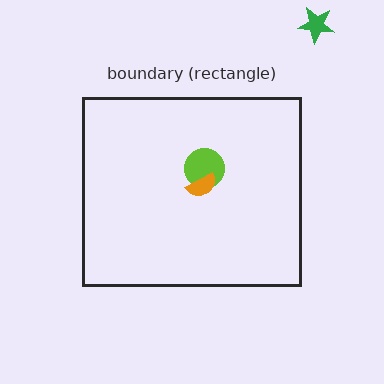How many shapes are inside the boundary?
2 inside, 1 outside.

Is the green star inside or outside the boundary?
Outside.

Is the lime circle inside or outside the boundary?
Inside.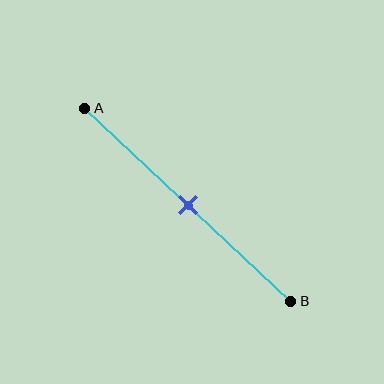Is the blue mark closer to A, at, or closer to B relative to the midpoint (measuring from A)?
The blue mark is approximately at the midpoint of segment AB.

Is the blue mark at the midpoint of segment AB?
Yes, the mark is approximately at the midpoint.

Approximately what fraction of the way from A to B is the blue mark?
The blue mark is approximately 50% of the way from A to B.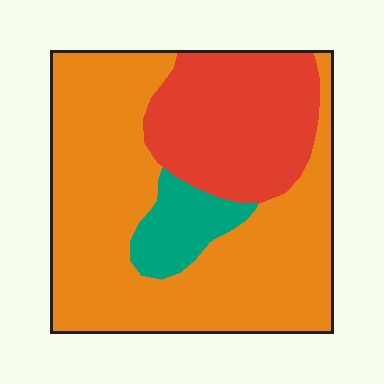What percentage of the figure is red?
Red takes up about one quarter (1/4) of the figure.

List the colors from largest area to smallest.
From largest to smallest: orange, red, teal.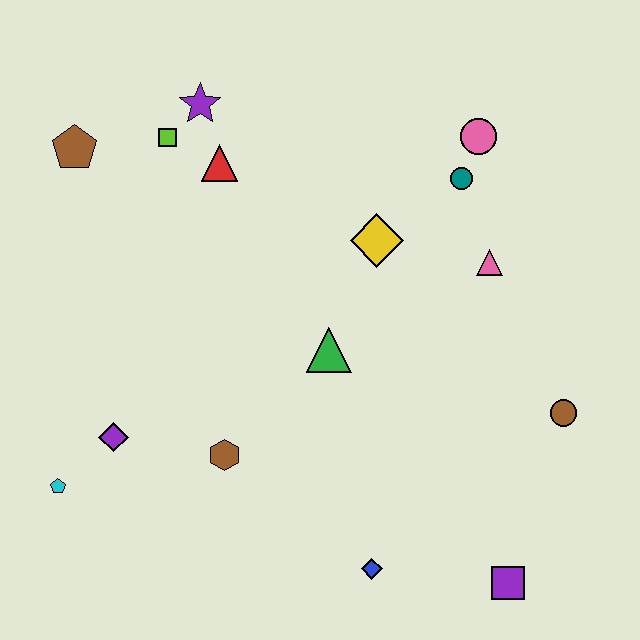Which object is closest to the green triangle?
The yellow diamond is closest to the green triangle.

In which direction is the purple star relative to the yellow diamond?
The purple star is to the left of the yellow diamond.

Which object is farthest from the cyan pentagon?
The pink circle is farthest from the cyan pentagon.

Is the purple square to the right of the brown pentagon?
Yes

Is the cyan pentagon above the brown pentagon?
No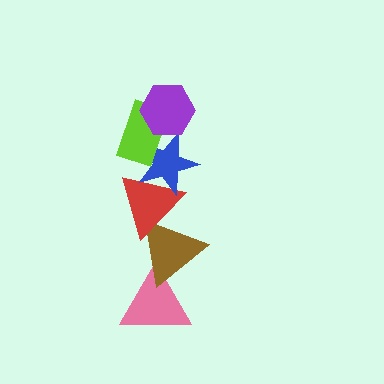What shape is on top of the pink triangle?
The brown triangle is on top of the pink triangle.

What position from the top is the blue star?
The blue star is 3rd from the top.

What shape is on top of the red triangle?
The blue star is on top of the red triangle.